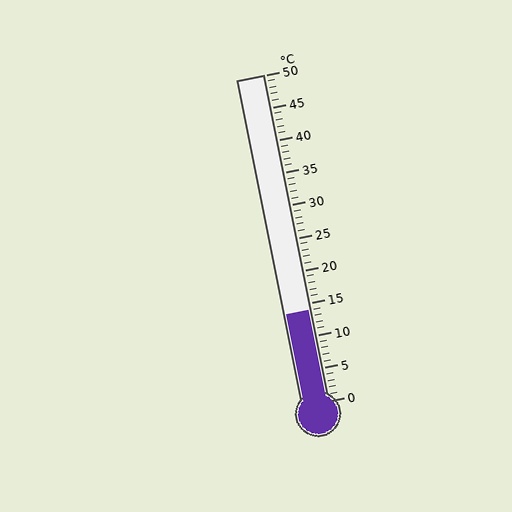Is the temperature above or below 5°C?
The temperature is above 5°C.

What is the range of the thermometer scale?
The thermometer scale ranges from 0°C to 50°C.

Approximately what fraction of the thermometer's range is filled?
The thermometer is filled to approximately 30% of its range.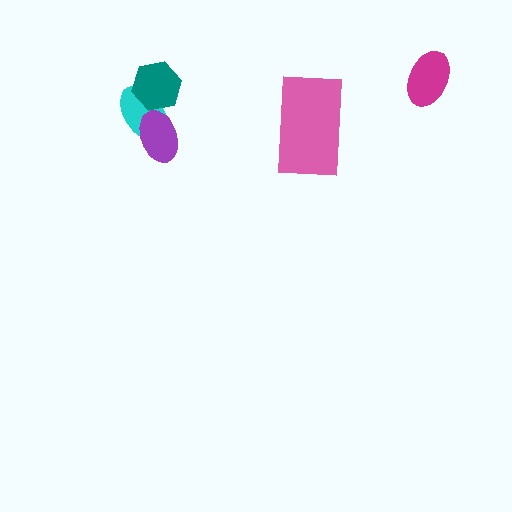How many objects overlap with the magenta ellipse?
0 objects overlap with the magenta ellipse.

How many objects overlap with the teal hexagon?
1 object overlaps with the teal hexagon.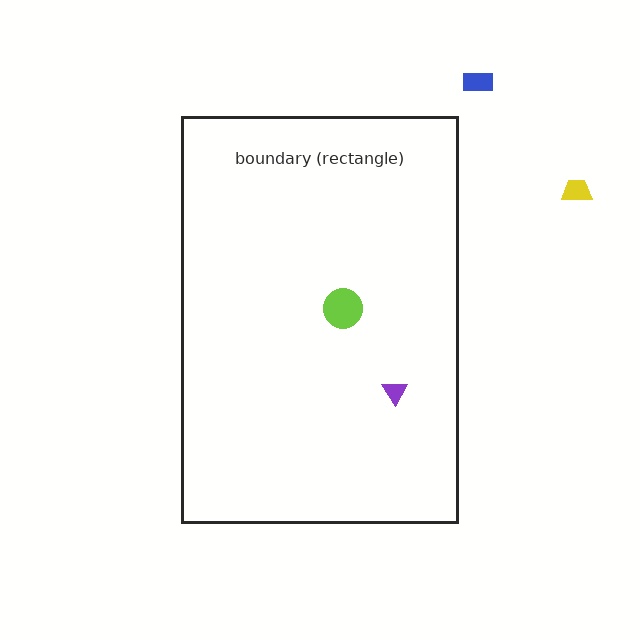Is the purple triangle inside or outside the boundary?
Inside.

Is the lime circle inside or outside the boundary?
Inside.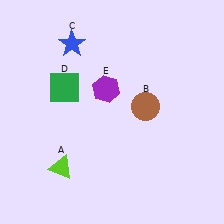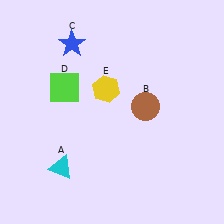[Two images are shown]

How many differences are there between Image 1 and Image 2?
There are 3 differences between the two images.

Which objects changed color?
A changed from lime to cyan. D changed from green to lime. E changed from purple to yellow.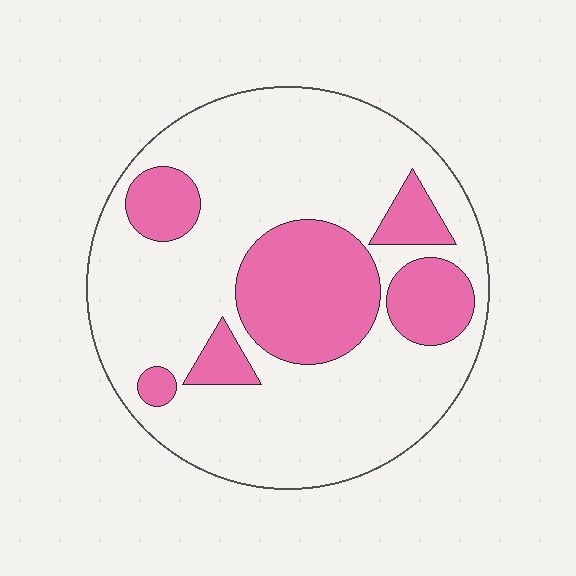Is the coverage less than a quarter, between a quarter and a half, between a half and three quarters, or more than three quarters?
Between a quarter and a half.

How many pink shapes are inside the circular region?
6.